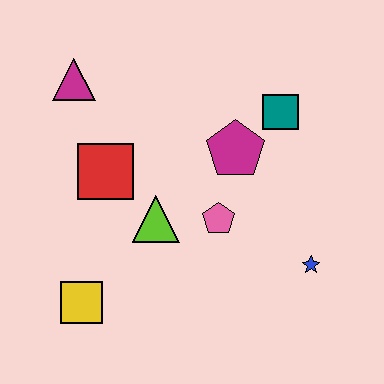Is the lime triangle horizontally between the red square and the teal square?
Yes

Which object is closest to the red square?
The lime triangle is closest to the red square.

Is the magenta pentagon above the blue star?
Yes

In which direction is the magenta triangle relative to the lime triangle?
The magenta triangle is above the lime triangle.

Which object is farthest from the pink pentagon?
The magenta triangle is farthest from the pink pentagon.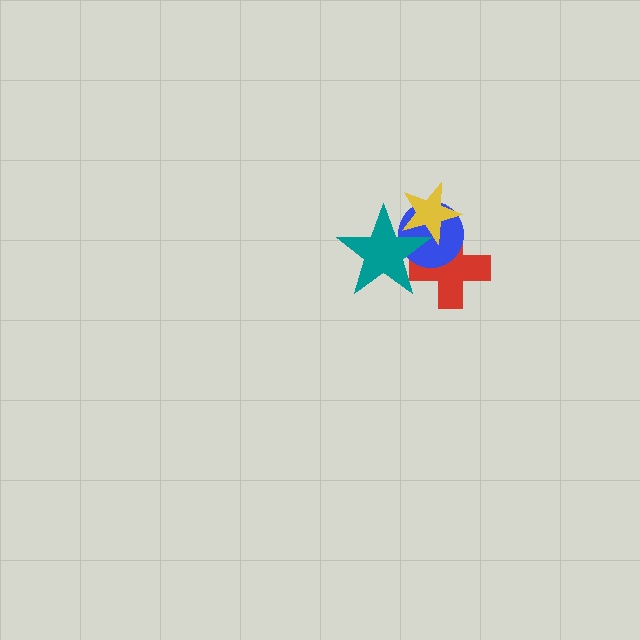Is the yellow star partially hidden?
No, no other shape covers it.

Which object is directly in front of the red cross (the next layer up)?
The blue circle is directly in front of the red cross.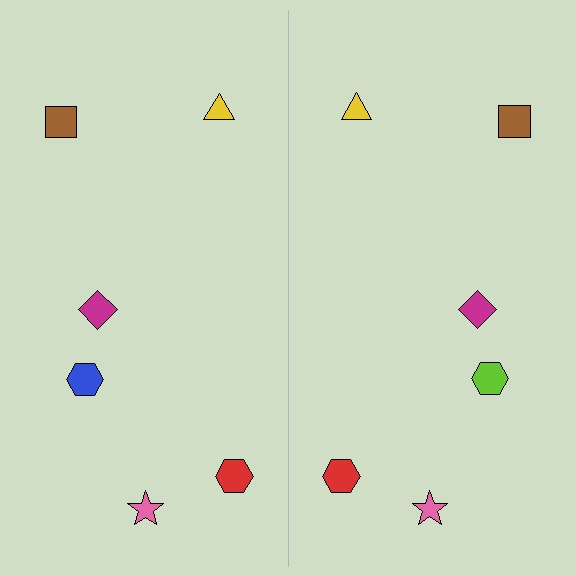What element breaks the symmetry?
The lime hexagon on the right side breaks the symmetry — its mirror counterpart is blue.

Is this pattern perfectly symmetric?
No, the pattern is not perfectly symmetric. The lime hexagon on the right side breaks the symmetry — its mirror counterpart is blue.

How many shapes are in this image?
There are 12 shapes in this image.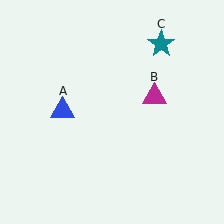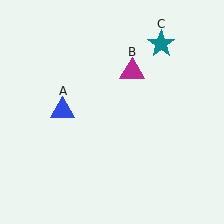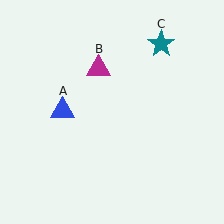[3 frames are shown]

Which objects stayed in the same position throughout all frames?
Blue triangle (object A) and teal star (object C) remained stationary.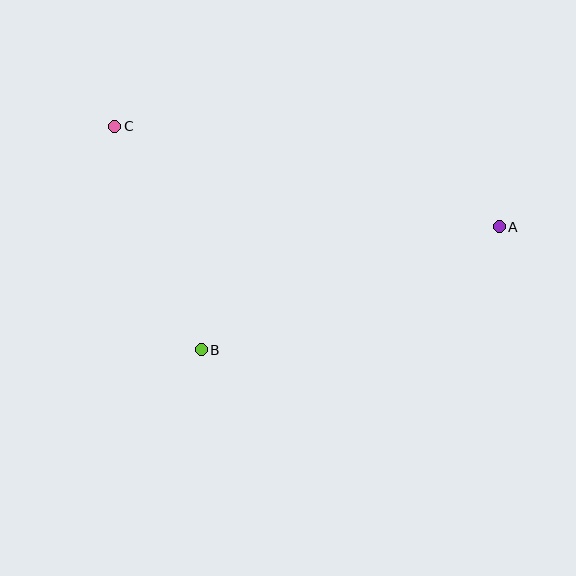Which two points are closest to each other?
Points B and C are closest to each other.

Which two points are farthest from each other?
Points A and C are farthest from each other.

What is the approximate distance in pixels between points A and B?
The distance between A and B is approximately 322 pixels.